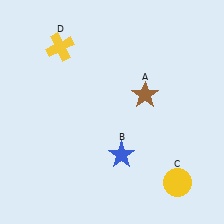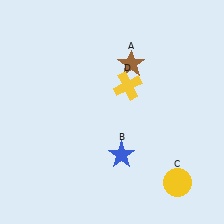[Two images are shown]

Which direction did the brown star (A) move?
The brown star (A) moved up.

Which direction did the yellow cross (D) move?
The yellow cross (D) moved right.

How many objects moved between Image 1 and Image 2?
2 objects moved between the two images.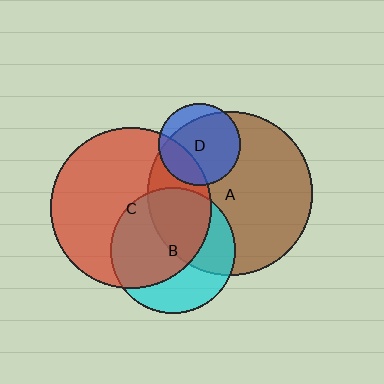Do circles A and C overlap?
Yes.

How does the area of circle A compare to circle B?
Approximately 1.7 times.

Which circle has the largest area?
Circle A (brown).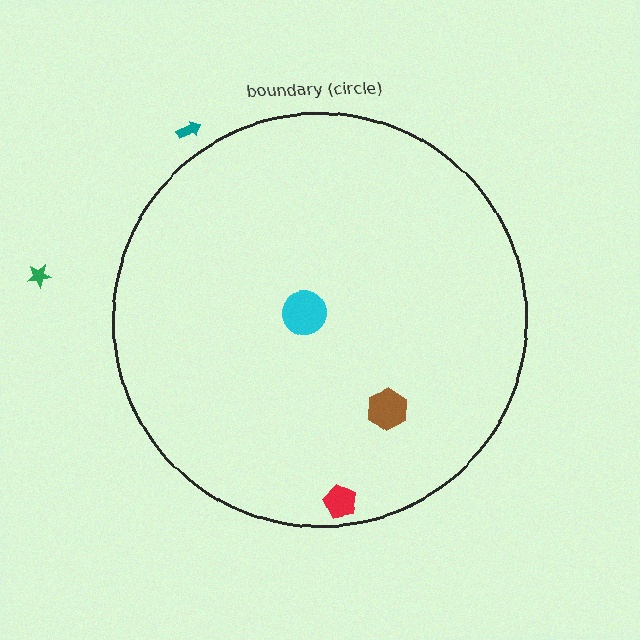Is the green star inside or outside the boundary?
Outside.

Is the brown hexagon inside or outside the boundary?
Inside.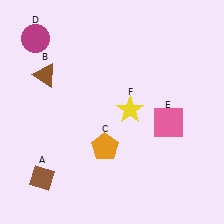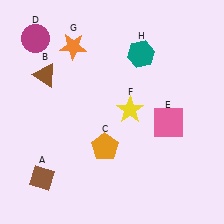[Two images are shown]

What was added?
An orange star (G), a teal hexagon (H) were added in Image 2.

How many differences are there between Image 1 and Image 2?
There are 2 differences between the two images.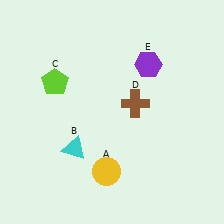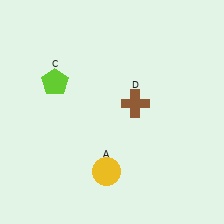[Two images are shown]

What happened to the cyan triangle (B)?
The cyan triangle (B) was removed in Image 2. It was in the bottom-left area of Image 1.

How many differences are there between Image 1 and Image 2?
There are 2 differences between the two images.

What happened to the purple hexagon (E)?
The purple hexagon (E) was removed in Image 2. It was in the top-right area of Image 1.